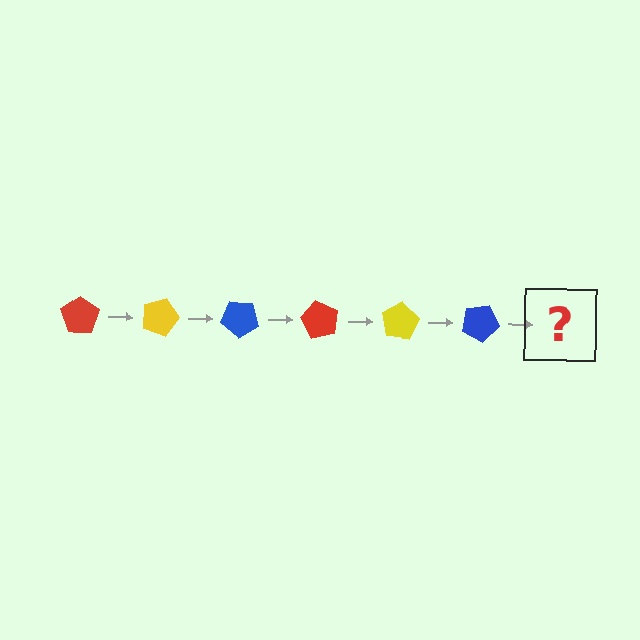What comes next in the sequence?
The next element should be a red pentagon, rotated 120 degrees from the start.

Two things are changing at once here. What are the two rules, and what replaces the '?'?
The two rules are that it rotates 20 degrees each step and the color cycles through red, yellow, and blue. The '?' should be a red pentagon, rotated 120 degrees from the start.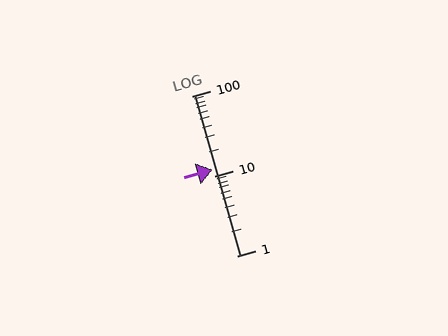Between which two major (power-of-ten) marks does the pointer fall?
The pointer is between 10 and 100.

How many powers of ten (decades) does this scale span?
The scale spans 2 decades, from 1 to 100.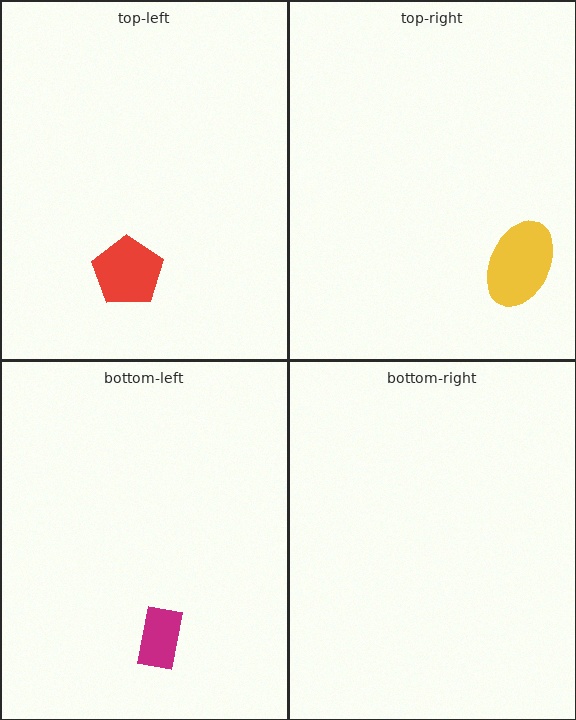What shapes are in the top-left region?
The red pentagon.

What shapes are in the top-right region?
The yellow ellipse.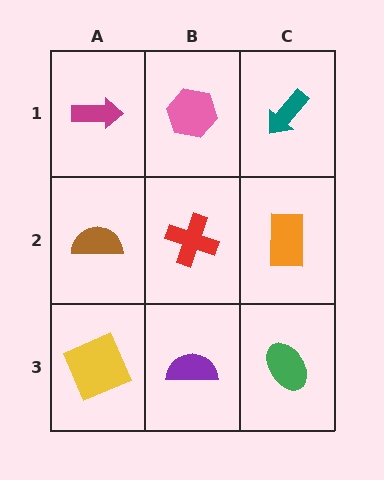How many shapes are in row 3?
3 shapes.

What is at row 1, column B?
A pink hexagon.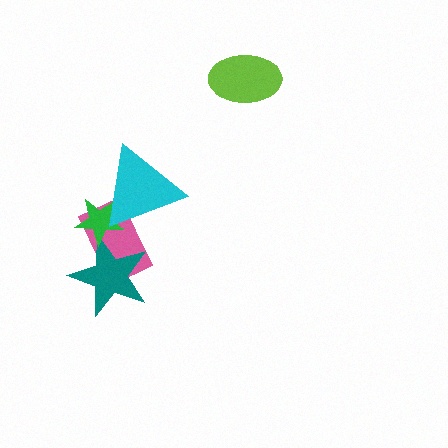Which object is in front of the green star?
The cyan triangle is in front of the green star.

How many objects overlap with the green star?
3 objects overlap with the green star.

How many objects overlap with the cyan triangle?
2 objects overlap with the cyan triangle.